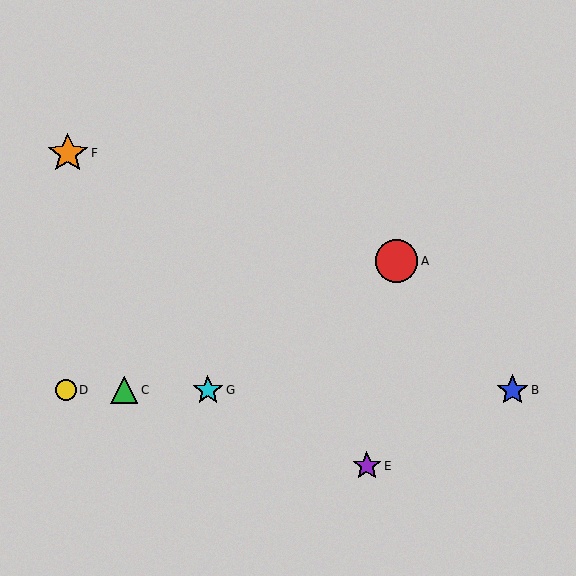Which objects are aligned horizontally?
Objects B, C, D, G are aligned horizontally.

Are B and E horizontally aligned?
No, B is at y≈390 and E is at y≈466.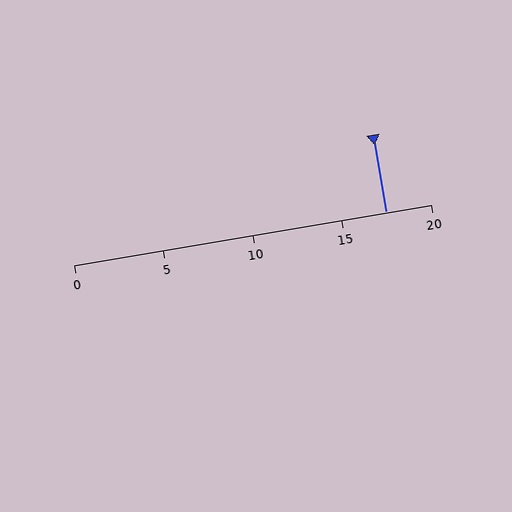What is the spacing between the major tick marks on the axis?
The major ticks are spaced 5 apart.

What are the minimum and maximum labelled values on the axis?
The axis runs from 0 to 20.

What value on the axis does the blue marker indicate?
The marker indicates approximately 17.5.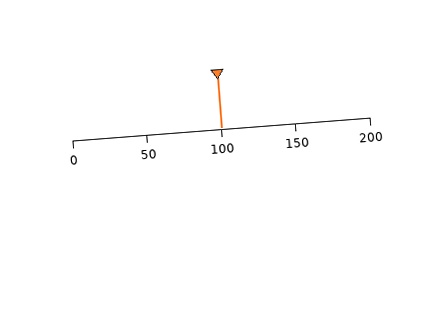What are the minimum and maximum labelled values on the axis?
The axis runs from 0 to 200.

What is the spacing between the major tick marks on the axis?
The major ticks are spaced 50 apart.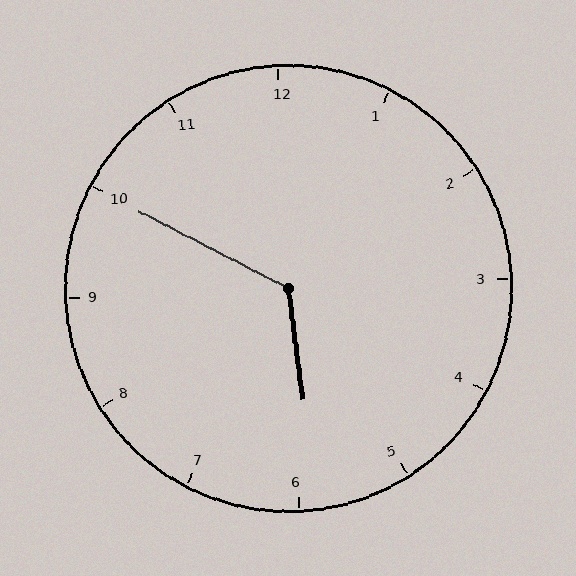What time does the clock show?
5:50.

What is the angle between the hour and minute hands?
Approximately 125 degrees.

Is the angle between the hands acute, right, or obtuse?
It is obtuse.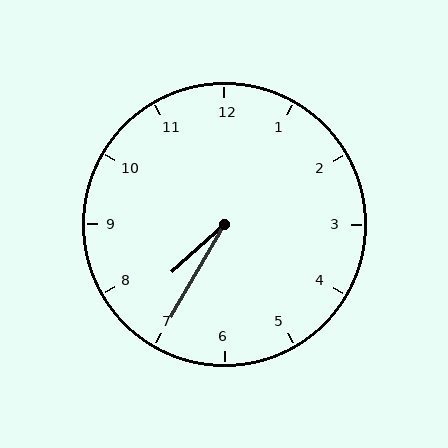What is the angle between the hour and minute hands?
Approximately 18 degrees.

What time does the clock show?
7:35.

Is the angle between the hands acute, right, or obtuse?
It is acute.